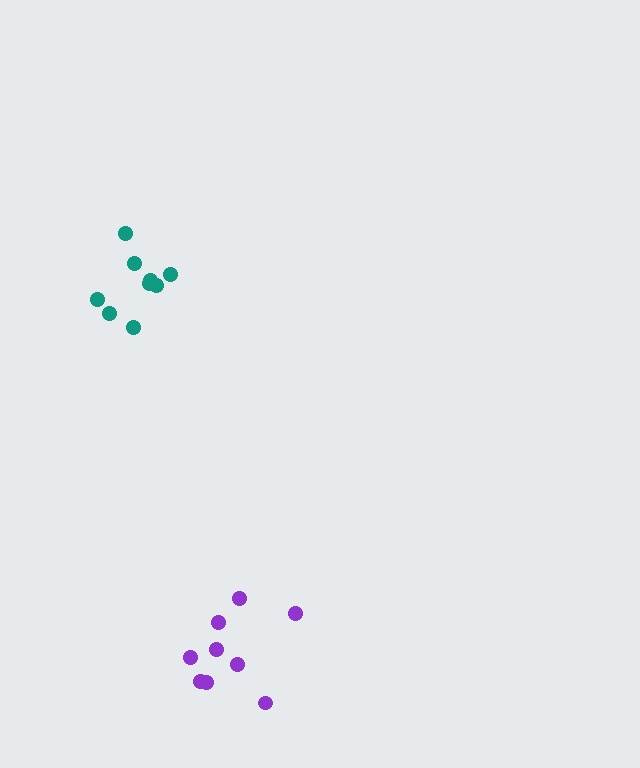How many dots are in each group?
Group 1: 9 dots, Group 2: 9 dots (18 total).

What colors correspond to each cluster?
The clusters are colored: purple, teal.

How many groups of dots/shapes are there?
There are 2 groups.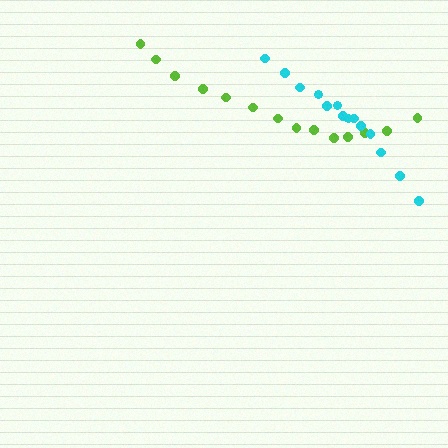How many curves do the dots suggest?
There are 2 distinct paths.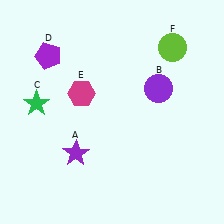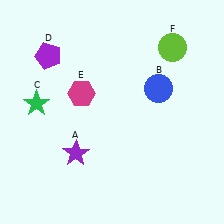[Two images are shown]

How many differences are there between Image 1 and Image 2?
There is 1 difference between the two images.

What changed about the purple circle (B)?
In Image 1, B is purple. In Image 2, it changed to blue.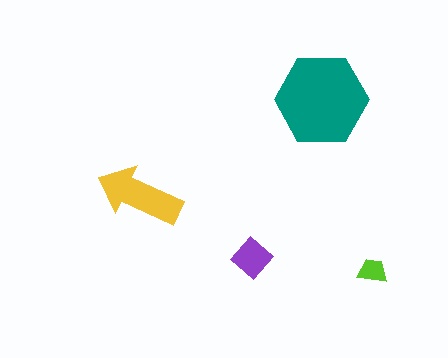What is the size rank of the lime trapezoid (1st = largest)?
4th.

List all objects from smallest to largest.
The lime trapezoid, the purple diamond, the yellow arrow, the teal hexagon.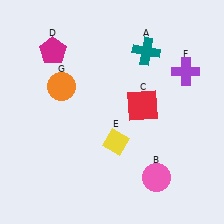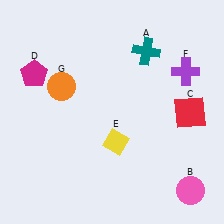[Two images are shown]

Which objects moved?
The objects that moved are: the pink circle (B), the red square (C), the magenta pentagon (D).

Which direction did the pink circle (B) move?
The pink circle (B) moved right.